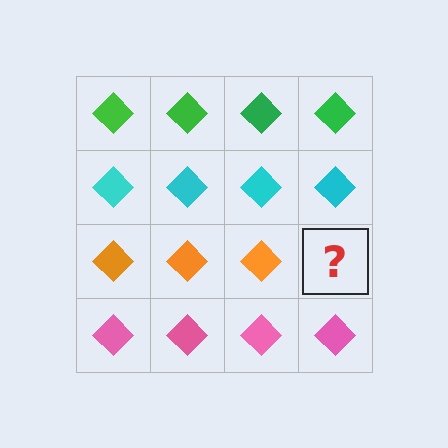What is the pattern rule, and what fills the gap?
The rule is that each row has a consistent color. The gap should be filled with an orange diamond.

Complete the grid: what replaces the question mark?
The question mark should be replaced with an orange diamond.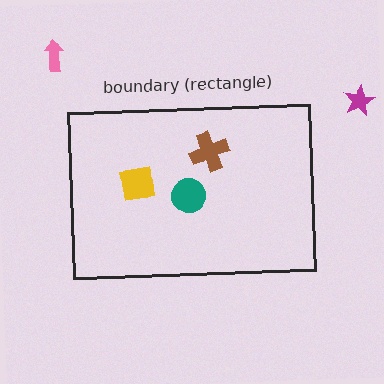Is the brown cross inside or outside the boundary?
Inside.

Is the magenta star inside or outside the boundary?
Outside.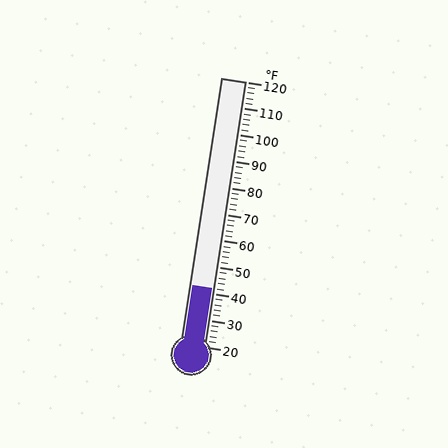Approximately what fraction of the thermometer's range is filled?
The thermometer is filled to approximately 20% of its range.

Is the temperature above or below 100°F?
The temperature is below 100°F.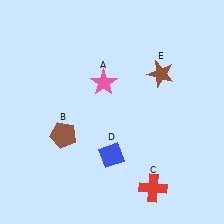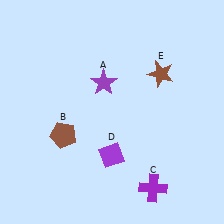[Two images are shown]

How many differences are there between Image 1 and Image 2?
There are 3 differences between the two images.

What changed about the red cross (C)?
In Image 1, C is red. In Image 2, it changed to purple.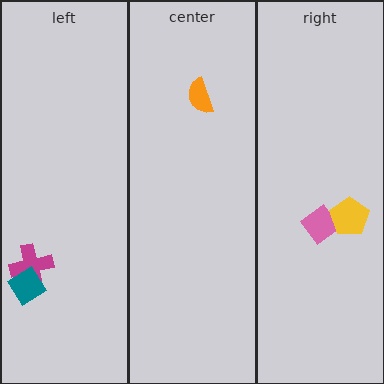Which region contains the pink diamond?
The right region.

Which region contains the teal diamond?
The left region.